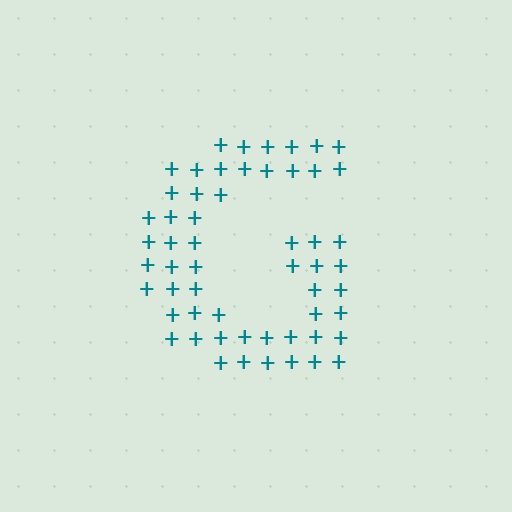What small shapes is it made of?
It is made of small plus signs.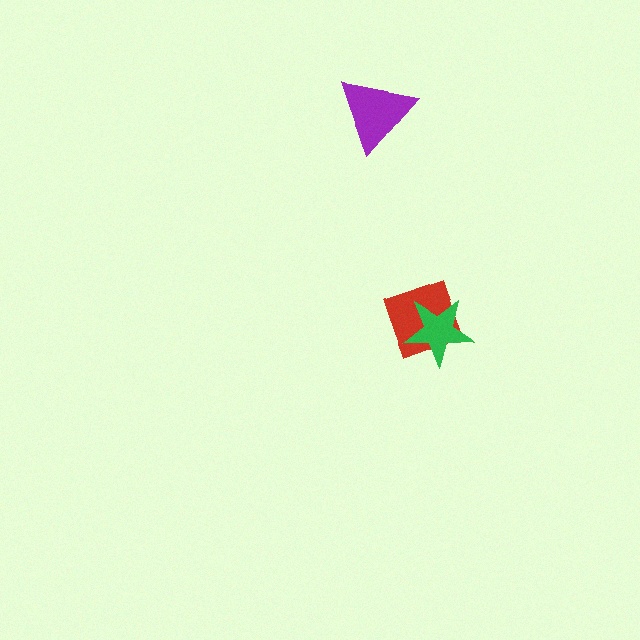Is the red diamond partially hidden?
Yes, it is partially covered by another shape.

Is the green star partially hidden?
No, no other shape covers it.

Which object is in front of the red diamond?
The green star is in front of the red diamond.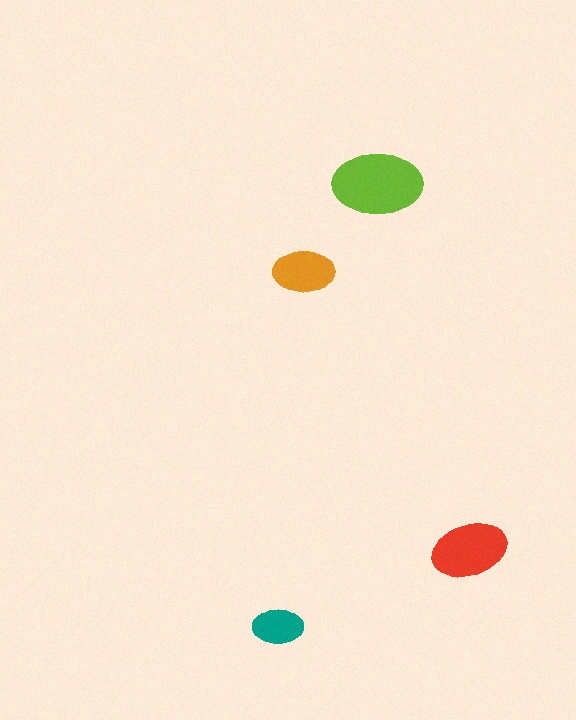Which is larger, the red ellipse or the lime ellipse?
The lime one.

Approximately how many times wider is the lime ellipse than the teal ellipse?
About 2 times wider.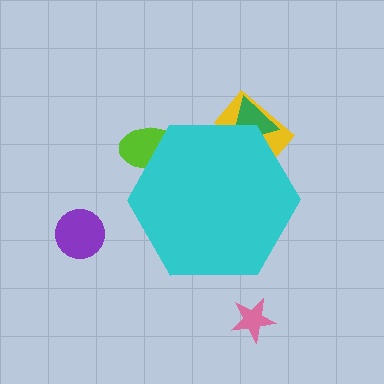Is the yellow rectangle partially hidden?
Yes, the yellow rectangle is partially hidden behind the cyan hexagon.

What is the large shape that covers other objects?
A cyan hexagon.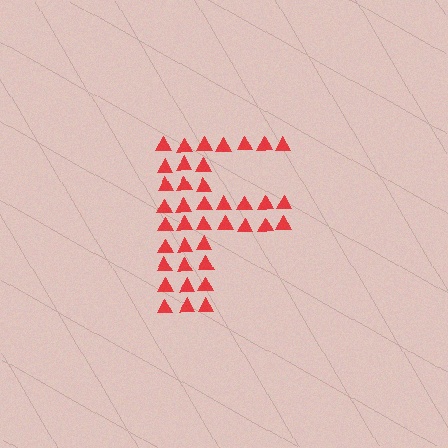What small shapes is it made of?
It is made of small triangles.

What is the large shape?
The large shape is the letter F.